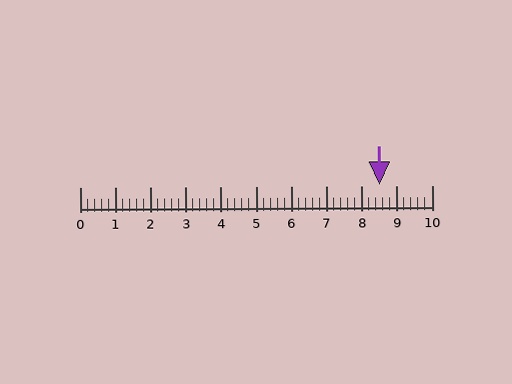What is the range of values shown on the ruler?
The ruler shows values from 0 to 10.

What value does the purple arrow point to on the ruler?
The purple arrow points to approximately 8.5.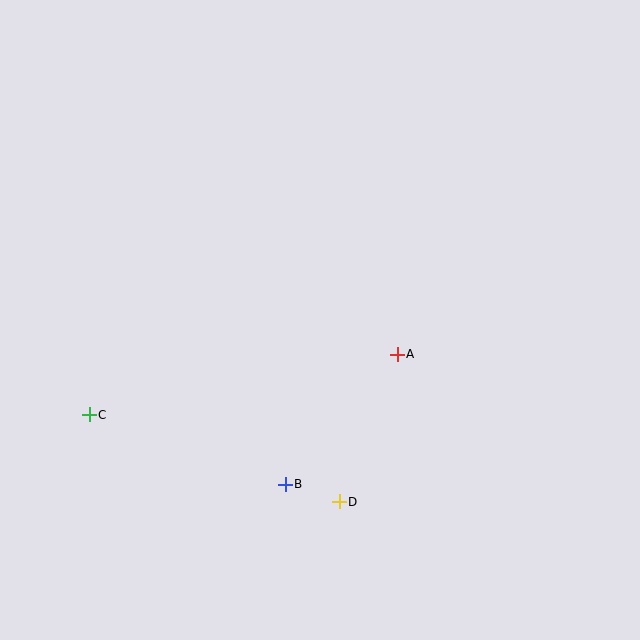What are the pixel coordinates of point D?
Point D is at (339, 502).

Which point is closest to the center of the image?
Point A at (397, 354) is closest to the center.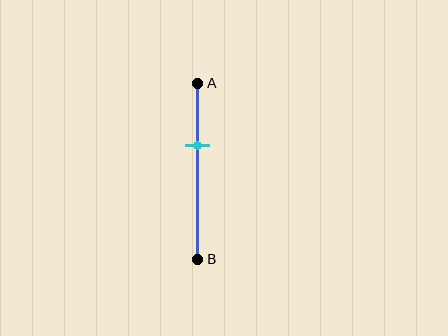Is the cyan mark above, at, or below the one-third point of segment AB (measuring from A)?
The cyan mark is approximately at the one-third point of segment AB.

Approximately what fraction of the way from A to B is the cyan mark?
The cyan mark is approximately 35% of the way from A to B.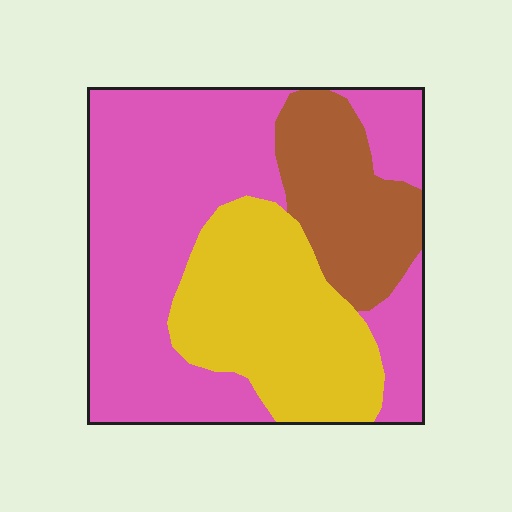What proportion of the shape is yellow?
Yellow covers 28% of the shape.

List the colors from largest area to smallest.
From largest to smallest: pink, yellow, brown.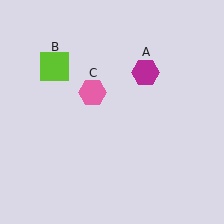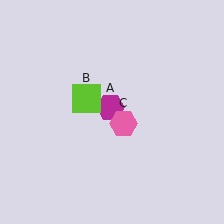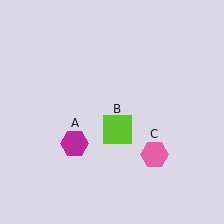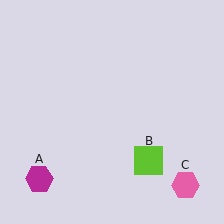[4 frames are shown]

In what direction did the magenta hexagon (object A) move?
The magenta hexagon (object A) moved down and to the left.